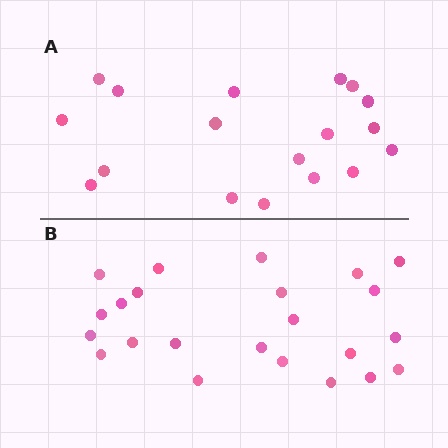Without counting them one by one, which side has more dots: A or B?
Region B (the bottom region) has more dots.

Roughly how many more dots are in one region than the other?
Region B has about 5 more dots than region A.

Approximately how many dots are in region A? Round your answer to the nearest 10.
About 20 dots. (The exact count is 18, which rounds to 20.)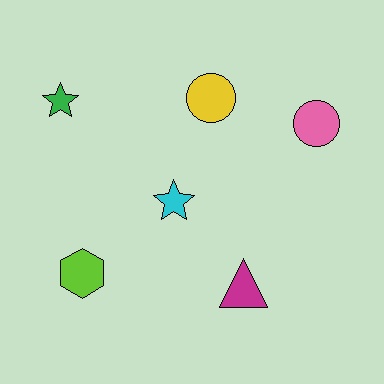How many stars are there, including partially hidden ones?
There are 2 stars.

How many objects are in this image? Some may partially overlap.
There are 6 objects.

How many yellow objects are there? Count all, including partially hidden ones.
There is 1 yellow object.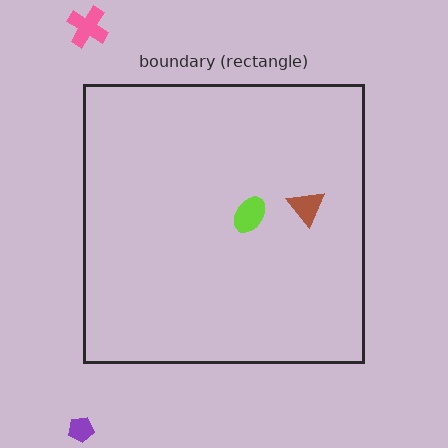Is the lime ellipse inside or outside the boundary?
Inside.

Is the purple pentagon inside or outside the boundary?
Outside.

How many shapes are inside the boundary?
2 inside, 2 outside.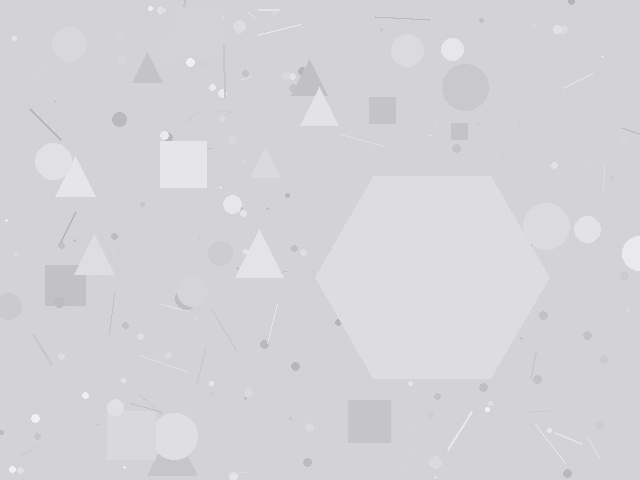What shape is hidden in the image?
A hexagon is hidden in the image.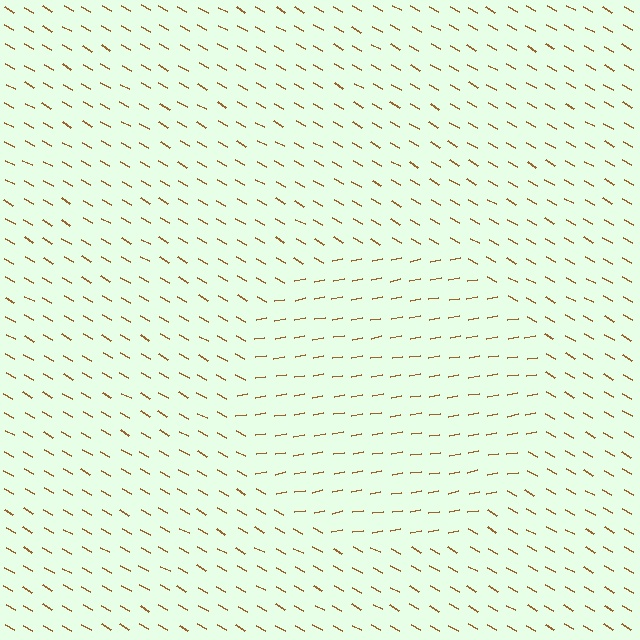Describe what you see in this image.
The image is filled with small brown line segments. A circle region in the image has lines oriented differently from the surrounding lines, creating a visible texture boundary.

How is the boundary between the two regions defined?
The boundary is defined purely by a change in line orientation (approximately 39 degrees difference). All lines are the same color and thickness.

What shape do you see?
I see a circle.